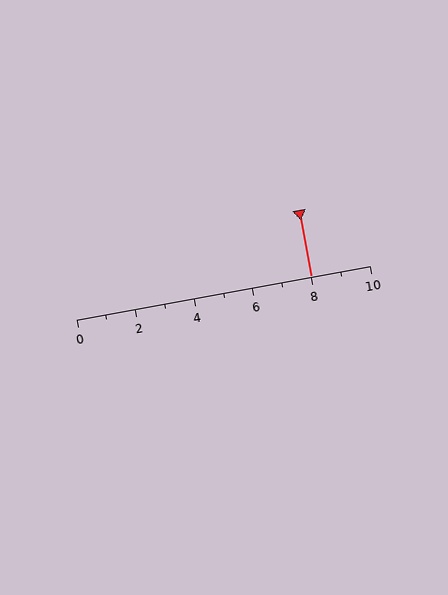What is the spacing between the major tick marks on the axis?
The major ticks are spaced 2 apart.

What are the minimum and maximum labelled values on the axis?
The axis runs from 0 to 10.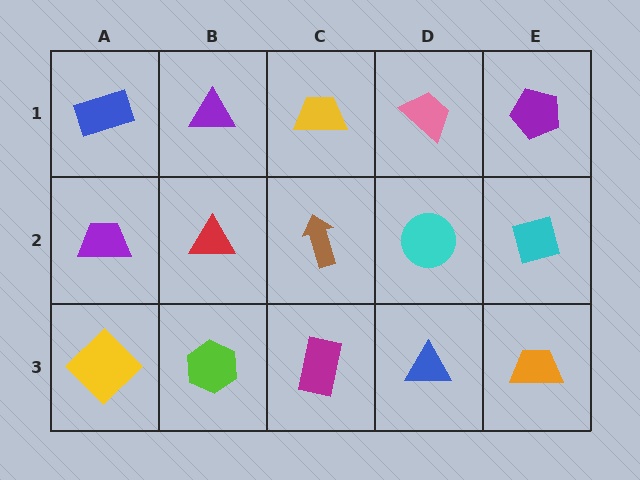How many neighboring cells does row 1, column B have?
3.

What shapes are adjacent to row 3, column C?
A brown arrow (row 2, column C), a lime hexagon (row 3, column B), a blue triangle (row 3, column D).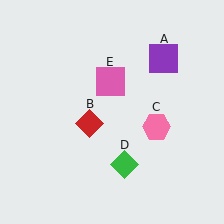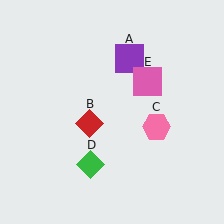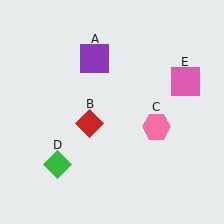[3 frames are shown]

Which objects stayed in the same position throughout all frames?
Red diamond (object B) and pink hexagon (object C) remained stationary.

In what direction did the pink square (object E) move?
The pink square (object E) moved right.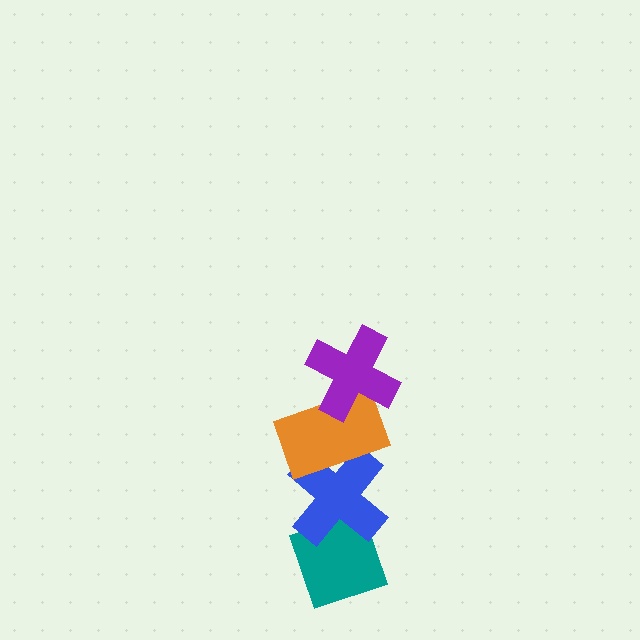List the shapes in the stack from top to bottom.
From top to bottom: the purple cross, the orange rectangle, the blue cross, the teal diamond.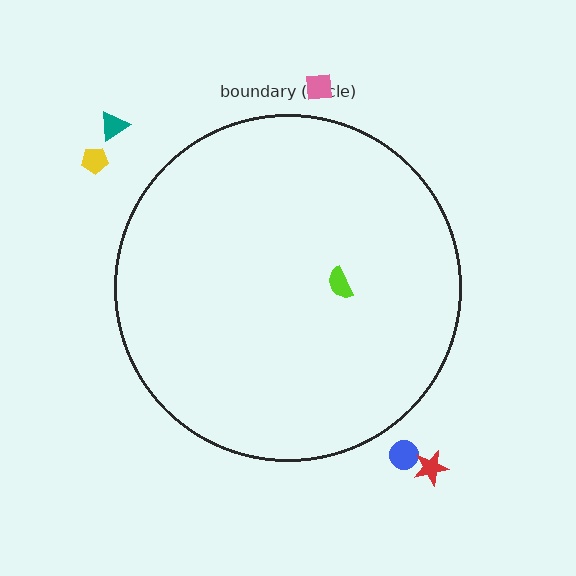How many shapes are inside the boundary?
1 inside, 5 outside.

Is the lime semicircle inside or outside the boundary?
Inside.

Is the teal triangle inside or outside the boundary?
Outside.